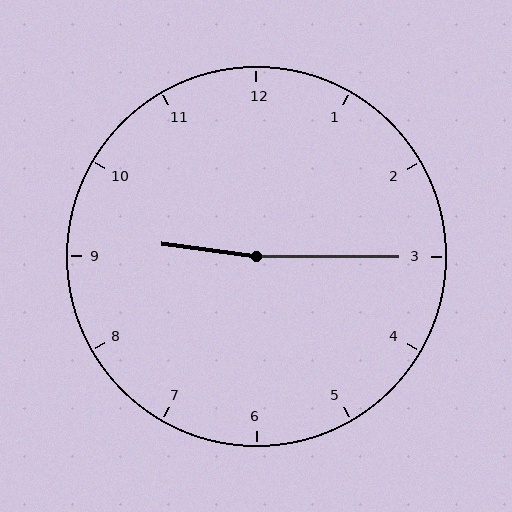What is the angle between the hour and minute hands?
Approximately 172 degrees.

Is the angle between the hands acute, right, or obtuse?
It is obtuse.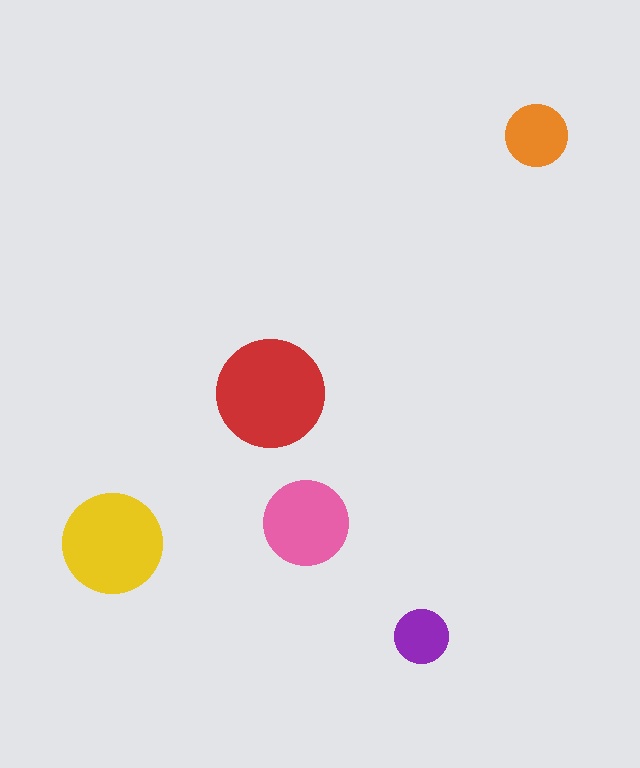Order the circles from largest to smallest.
the red one, the yellow one, the pink one, the orange one, the purple one.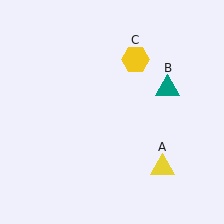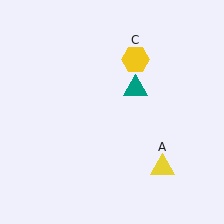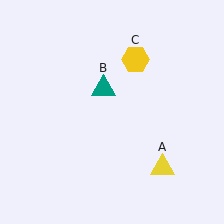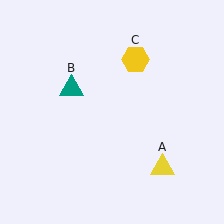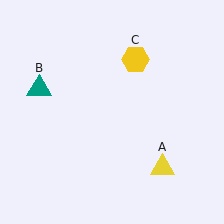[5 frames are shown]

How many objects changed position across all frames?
1 object changed position: teal triangle (object B).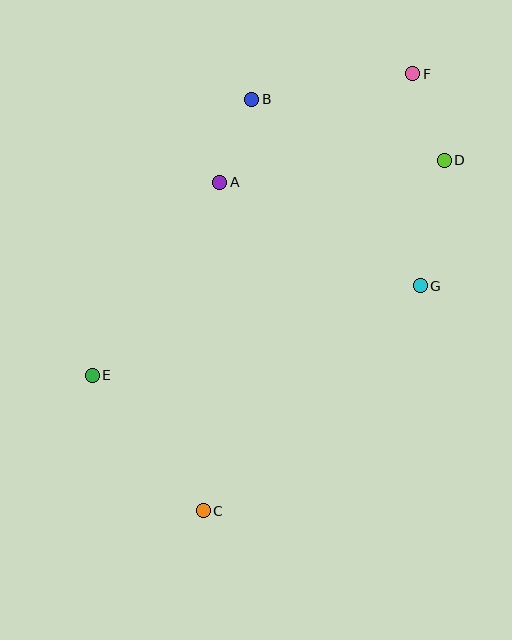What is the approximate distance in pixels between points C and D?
The distance between C and D is approximately 425 pixels.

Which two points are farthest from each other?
Points C and F are farthest from each other.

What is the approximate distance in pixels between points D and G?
The distance between D and G is approximately 128 pixels.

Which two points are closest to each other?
Points A and B are closest to each other.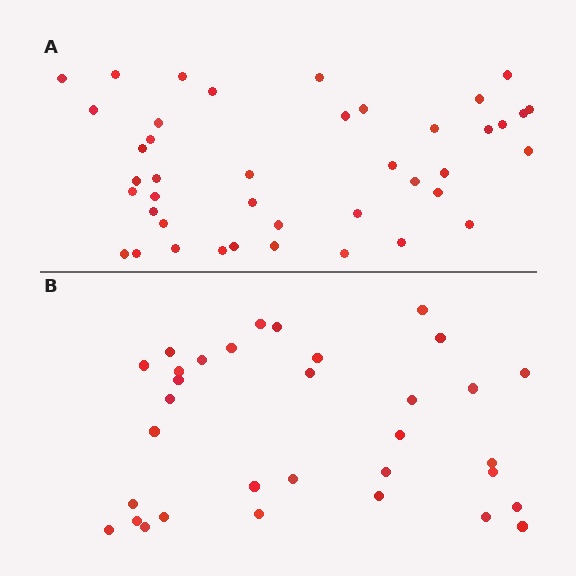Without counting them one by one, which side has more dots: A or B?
Region A (the top region) has more dots.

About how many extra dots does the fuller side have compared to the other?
Region A has roughly 8 or so more dots than region B.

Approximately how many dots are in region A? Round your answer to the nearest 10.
About 40 dots. (The exact count is 42, which rounds to 40.)